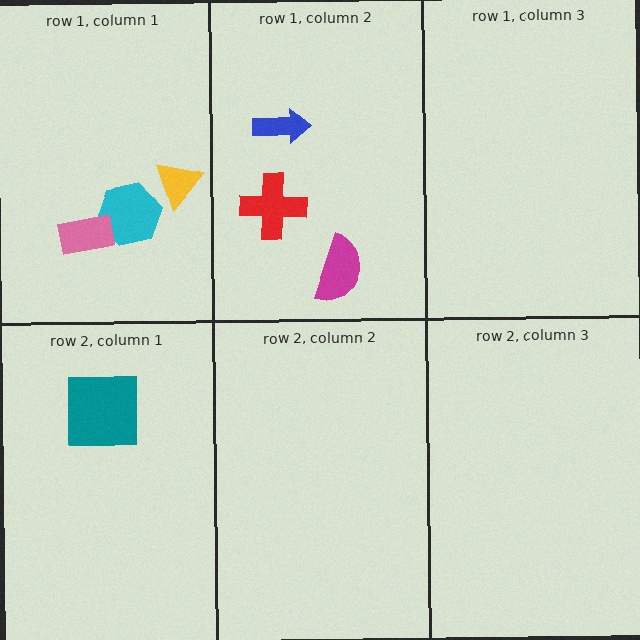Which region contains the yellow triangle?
The row 1, column 1 region.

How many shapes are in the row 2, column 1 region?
1.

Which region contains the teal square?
The row 2, column 1 region.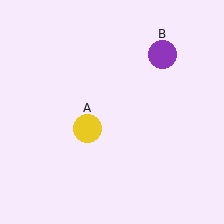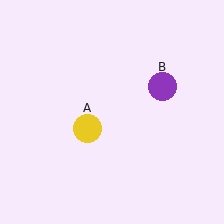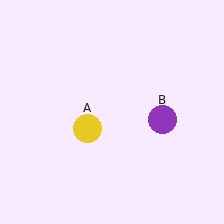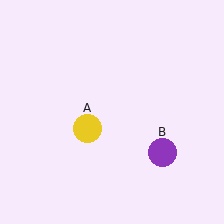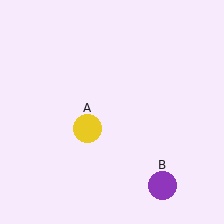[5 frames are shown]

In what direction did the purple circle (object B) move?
The purple circle (object B) moved down.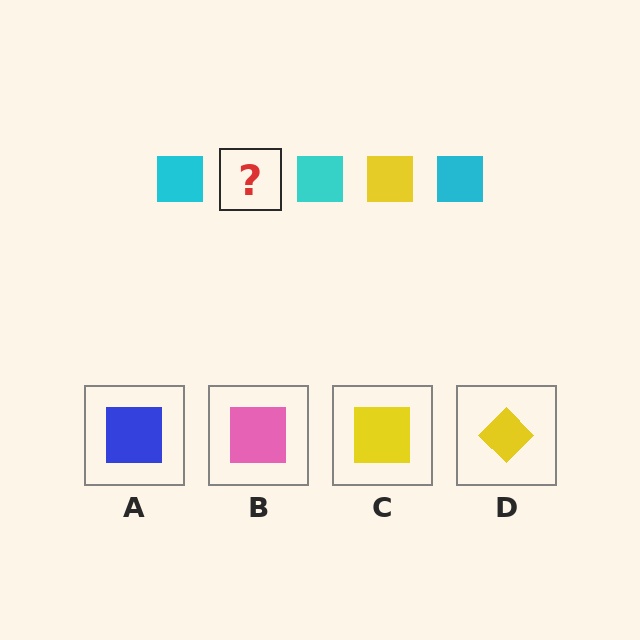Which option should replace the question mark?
Option C.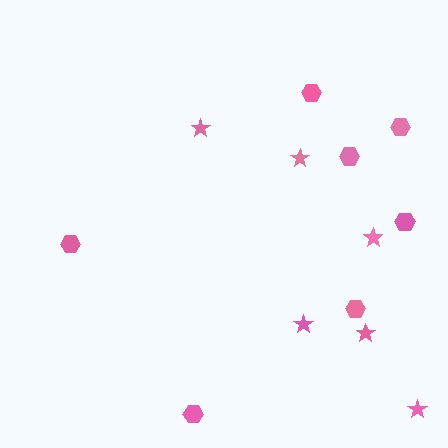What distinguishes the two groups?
There are 2 groups: one group of hexagons (7) and one group of stars (6).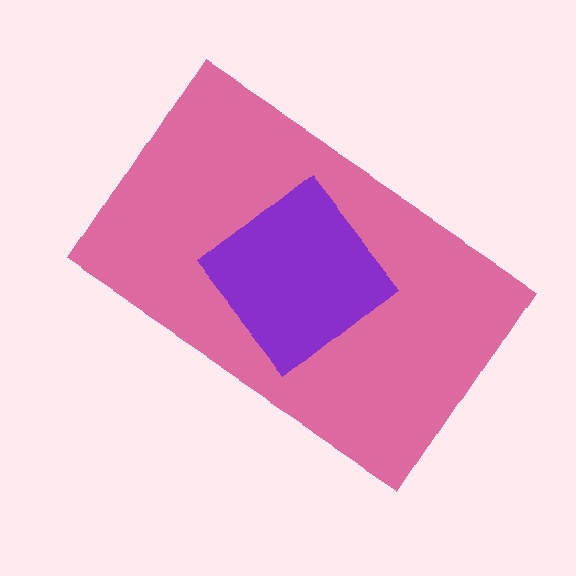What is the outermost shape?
The pink rectangle.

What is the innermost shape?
The purple diamond.